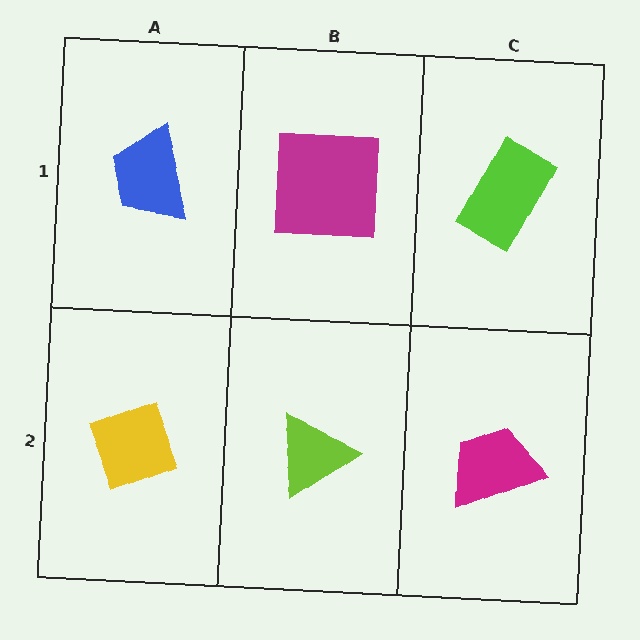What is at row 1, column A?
A blue trapezoid.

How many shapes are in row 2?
3 shapes.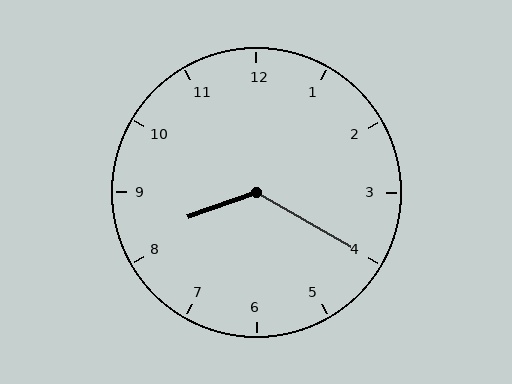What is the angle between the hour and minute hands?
Approximately 130 degrees.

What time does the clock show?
8:20.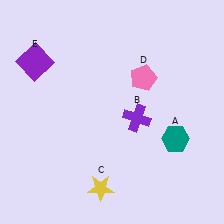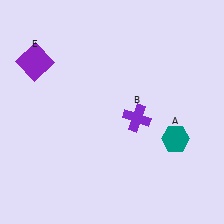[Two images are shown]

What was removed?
The yellow star (C), the pink pentagon (D) were removed in Image 2.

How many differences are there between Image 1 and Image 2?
There are 2 differences between the two images.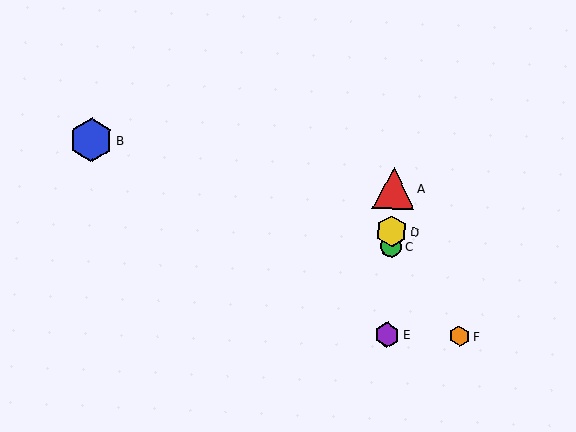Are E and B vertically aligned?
No, E is at x≈387 and B is at x≈91.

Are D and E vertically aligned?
Yes, both are at x≈391.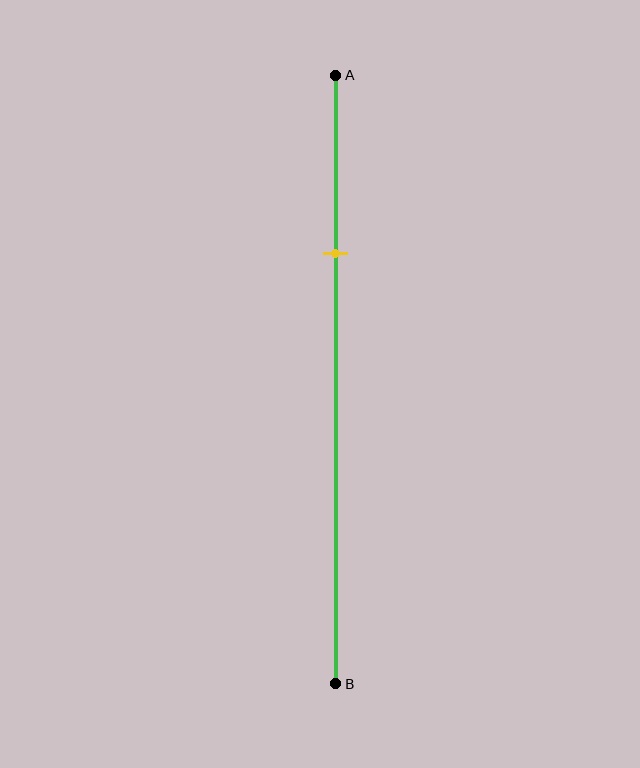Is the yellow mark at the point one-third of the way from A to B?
No, the mark is at about 30% from A, not at the 33% one-third point.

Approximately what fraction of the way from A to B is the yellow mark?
The yellow mark is approximately 30% of the way from A to B.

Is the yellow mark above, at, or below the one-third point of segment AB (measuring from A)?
The yellow mark is above the one-third point of segment AB.